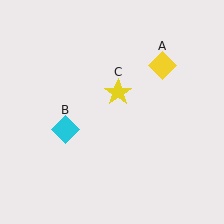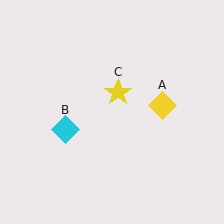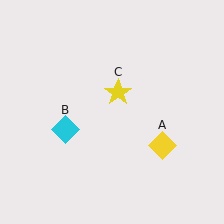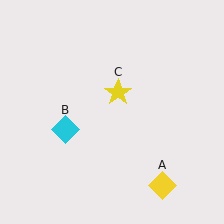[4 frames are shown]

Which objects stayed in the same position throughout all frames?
Cyan diamond (object B) and yellow star (object C) remained stationary.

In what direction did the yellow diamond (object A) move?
The yellow diamond (object A) moved down.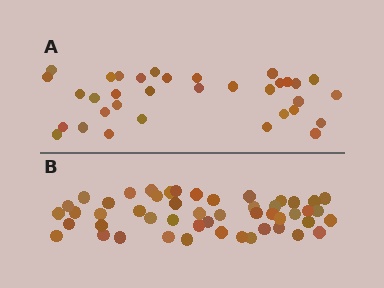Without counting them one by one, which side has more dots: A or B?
Region B (the bottom region) has more dots.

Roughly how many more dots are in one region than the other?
Region B has approximately 15 more dots than region A.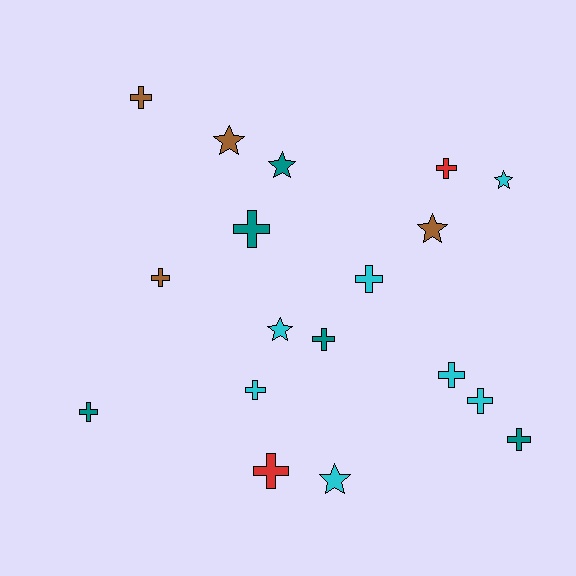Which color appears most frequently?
Cyan, with 7 objects.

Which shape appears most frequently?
Cross, with 12 objects.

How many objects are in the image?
There are 18 objects.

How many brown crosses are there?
There are 2 brown crosses.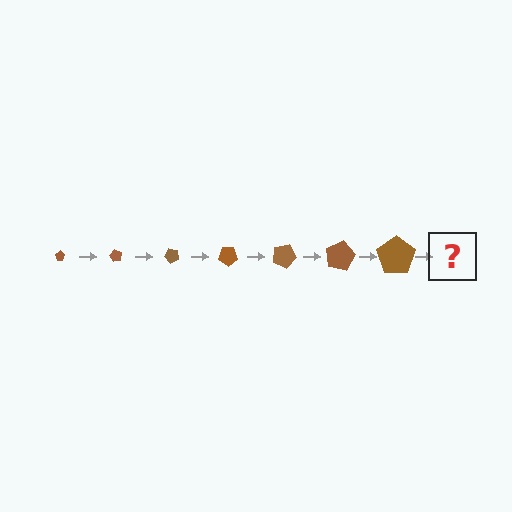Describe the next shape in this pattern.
It should be a pentagon, larger than the previous one and rotated 420 degrees from the start.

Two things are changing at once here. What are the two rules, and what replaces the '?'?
The two rules are that the pentagon grows larger each step and it rotates 60 degrees each step. The '?' should be a pentagon, larger than the previous one and rotated 420 degrees from the start.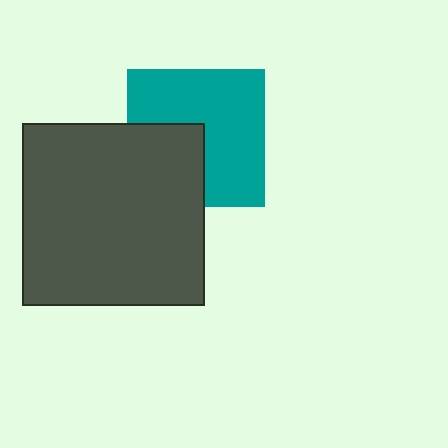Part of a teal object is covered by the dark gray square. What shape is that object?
It is a square.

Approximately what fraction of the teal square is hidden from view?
Roughly 34% of the teal square is hidden behind the dark gray square.